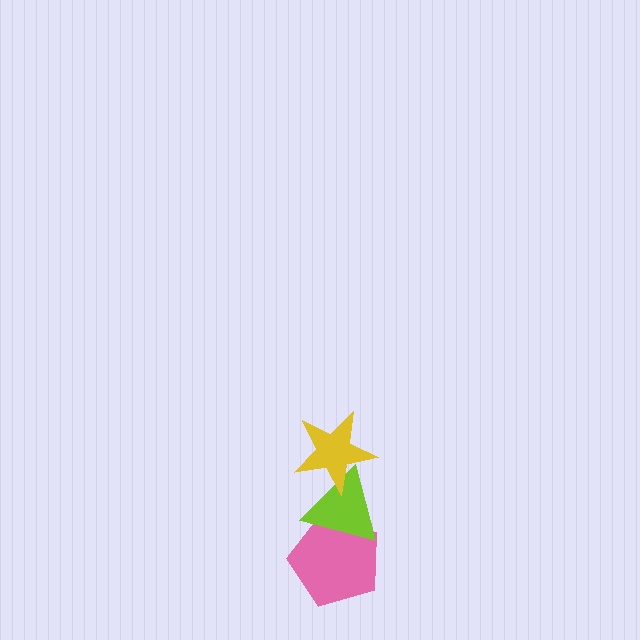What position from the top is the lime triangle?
The lime triangle is 2nd from the top.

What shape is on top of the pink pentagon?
The lime triangle is on top of the pink pentagon.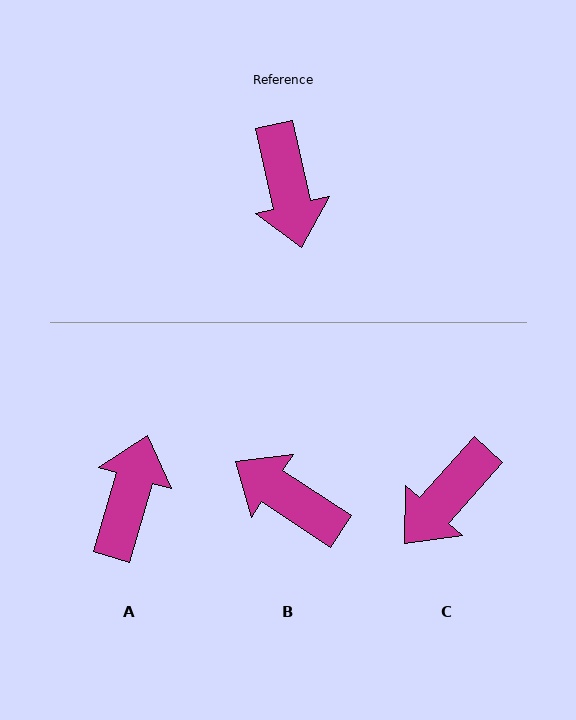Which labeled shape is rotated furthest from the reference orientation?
A, about 151 degrees away.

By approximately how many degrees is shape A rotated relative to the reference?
Approximately 151 degrees counter-clockwise.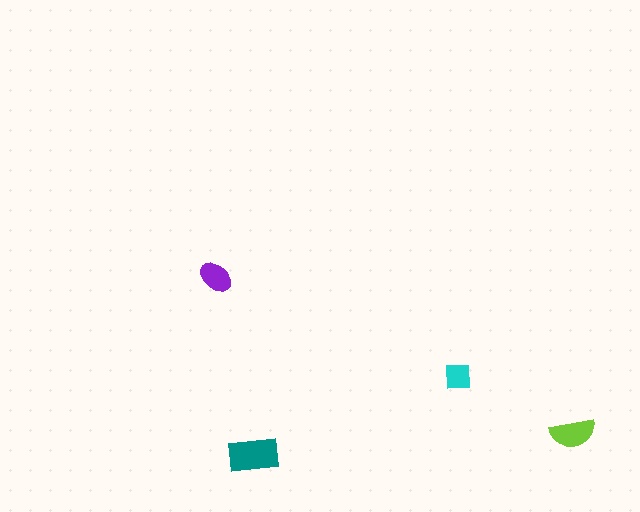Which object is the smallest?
The cyan square.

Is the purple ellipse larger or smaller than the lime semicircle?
Smaller.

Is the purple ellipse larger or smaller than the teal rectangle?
Smaller.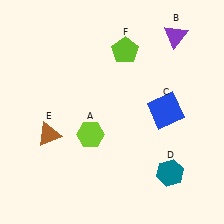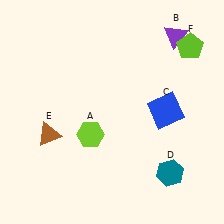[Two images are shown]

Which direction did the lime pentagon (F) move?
The lime pentagon (F) moved right.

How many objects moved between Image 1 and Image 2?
1 object moved between the two images.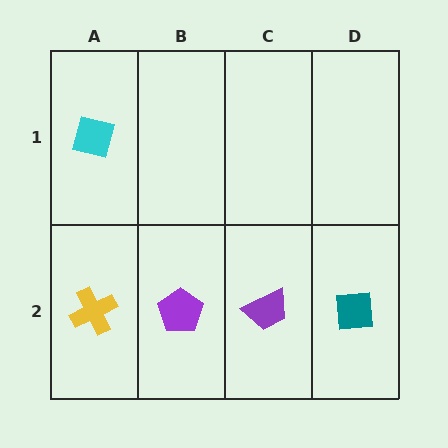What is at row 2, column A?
A yellow cross.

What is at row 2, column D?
A teal square.